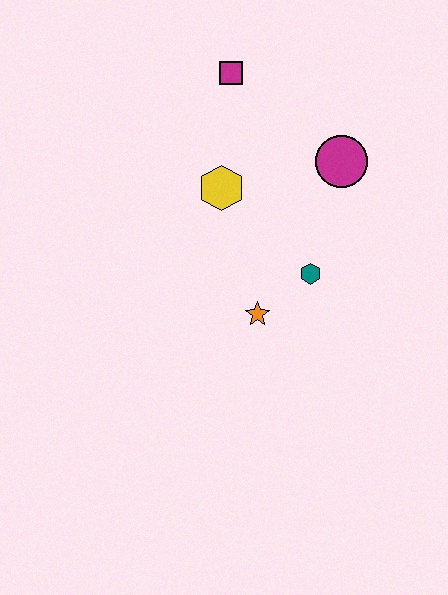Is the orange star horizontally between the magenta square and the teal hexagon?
Yes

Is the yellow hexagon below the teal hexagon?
No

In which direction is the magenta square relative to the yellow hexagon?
The magenta square is above the yellow hexagon.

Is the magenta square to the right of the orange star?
No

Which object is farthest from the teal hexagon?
The magenta square is farthest from the teal hexagon.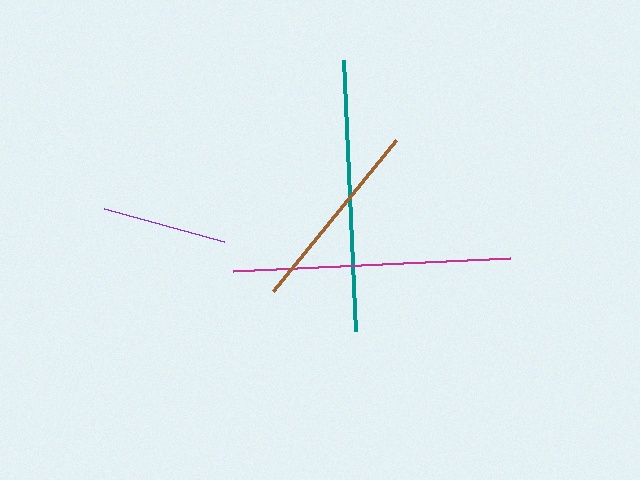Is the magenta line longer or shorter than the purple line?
The magenta line is longer than the purple line.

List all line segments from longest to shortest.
From longest to shortest: magenta, teal, brown, purple.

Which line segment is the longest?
The magenta line is the longest at approximately 277 pixels.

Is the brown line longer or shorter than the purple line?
The brown line is longer than the purple line.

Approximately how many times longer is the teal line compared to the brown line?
The teal line is approximately 1.4 times the length of the brown line.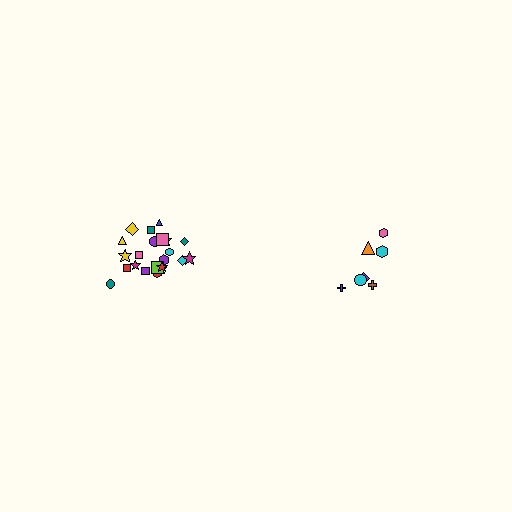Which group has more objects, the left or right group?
The left group.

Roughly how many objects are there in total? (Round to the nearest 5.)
Roughly 30 objects in total.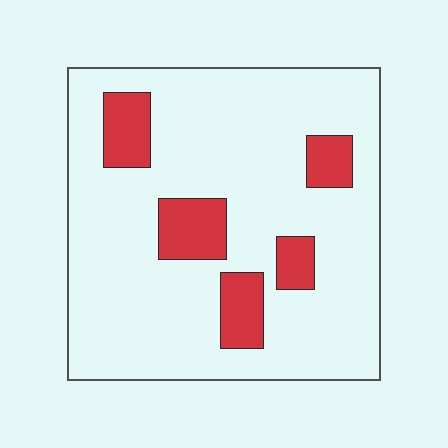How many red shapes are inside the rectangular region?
5.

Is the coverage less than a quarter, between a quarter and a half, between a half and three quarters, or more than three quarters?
Less than a quarter.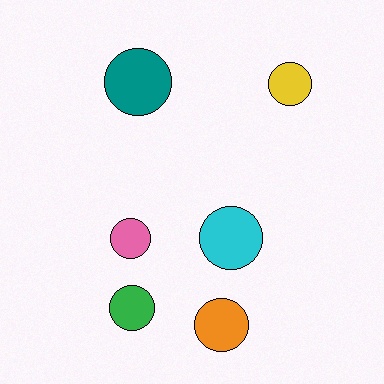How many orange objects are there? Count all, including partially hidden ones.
There is 1 orange object.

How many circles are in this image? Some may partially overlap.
There are 6 circles.